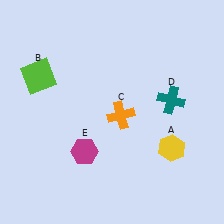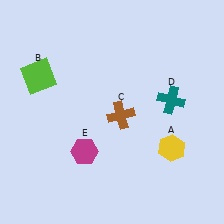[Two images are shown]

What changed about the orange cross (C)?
In Image 1, C is orange. In Image 2, it changed to brown.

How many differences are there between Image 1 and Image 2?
There is 1 difference between the two images.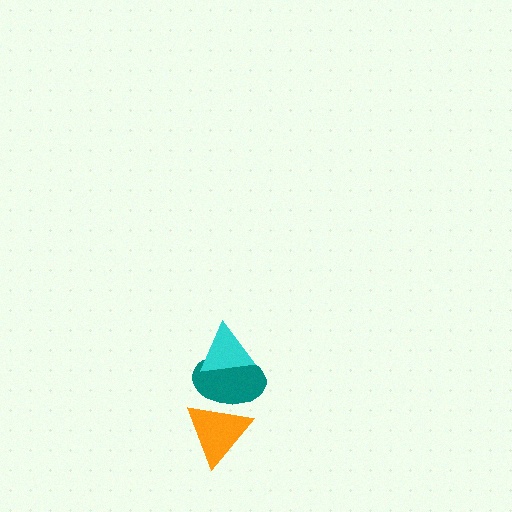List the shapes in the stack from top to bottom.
From top to bottom: the cyan triangle, the teal ellipse, the orange triangle.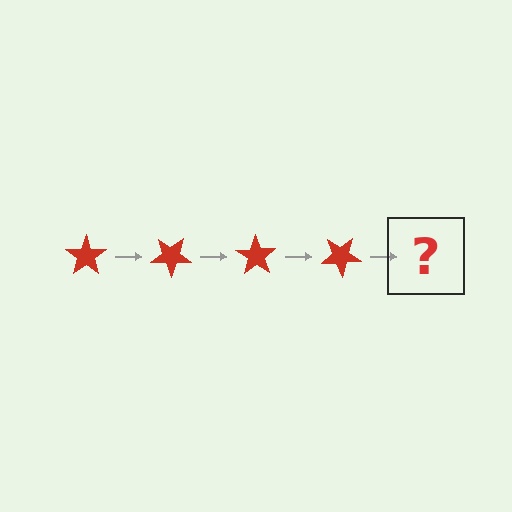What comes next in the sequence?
The next element should be a red star rotated 140 degrees.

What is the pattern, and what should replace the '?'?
The pattern is that the star rotates 35 degrees each step. The '?' should be a red star rotated 140 degrees.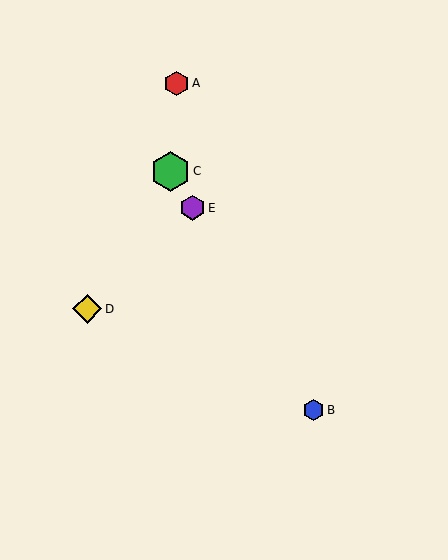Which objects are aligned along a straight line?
Objects B, C, E are aligned along a straight line.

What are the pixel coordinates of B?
Object B is at (314, 410).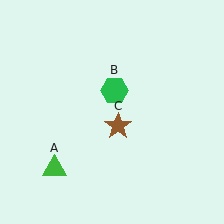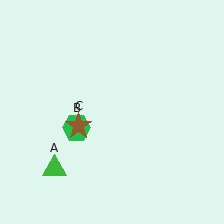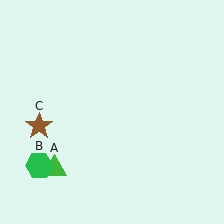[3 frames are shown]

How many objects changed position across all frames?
2 objects changed position: green hexagon (object B), brown star (object C).